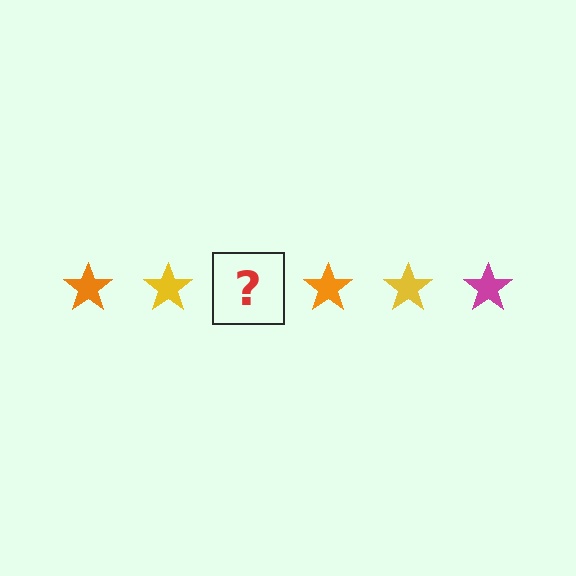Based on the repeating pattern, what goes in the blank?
The blank should be a magenta star.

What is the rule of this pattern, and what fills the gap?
The rule is that the pattern cycles through orange, yellow, magenta stars. The gap should be filled with a magenta star.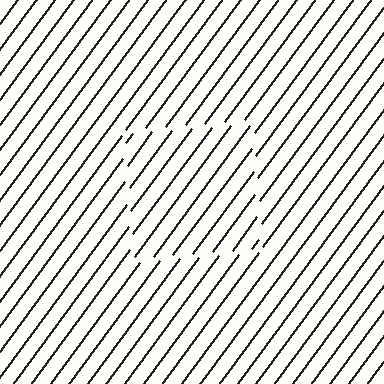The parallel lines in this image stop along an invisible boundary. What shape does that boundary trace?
An illusory square. The interior of the shape contains the same grating, shifted by half a period — the contour is defined by the phase discontinuity where line-ends from the inner and outer gratings abut.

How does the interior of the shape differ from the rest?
The interior of the shape contains the same grating, shifted by half a period — the contour is defined by the phase discontinuity where line-ends from the inner and outer gratings abut.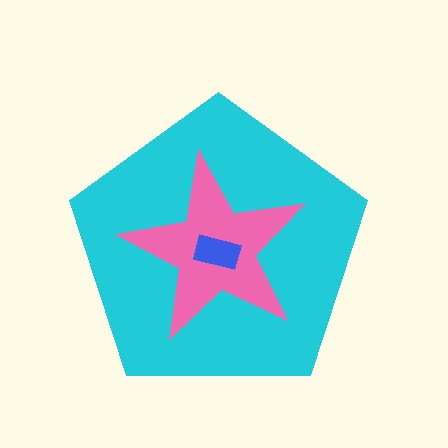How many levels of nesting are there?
3.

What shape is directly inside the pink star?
The blue rectangle.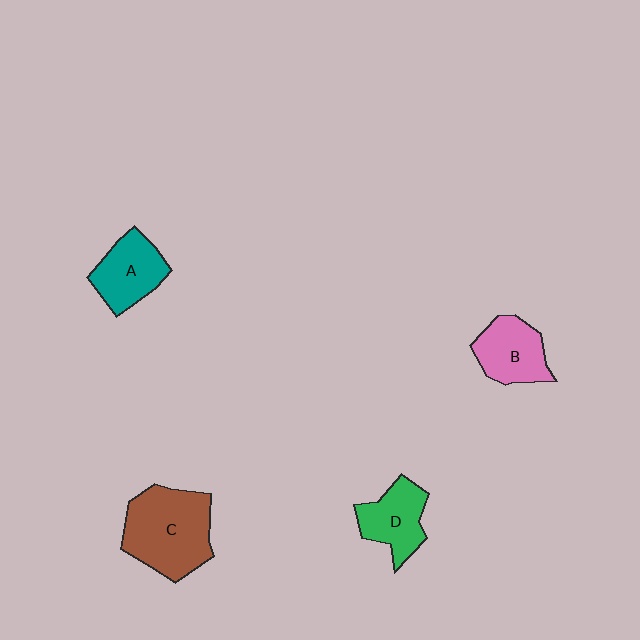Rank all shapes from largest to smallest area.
From largest to smallest: C (brown), A (teal), B (pink), D (green).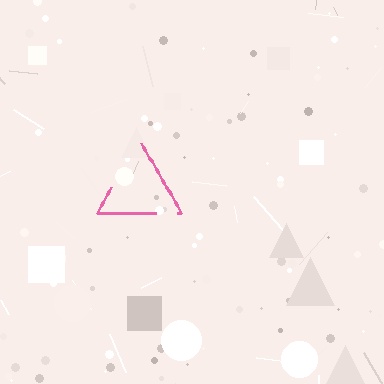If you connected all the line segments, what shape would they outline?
They would outline a triangle.